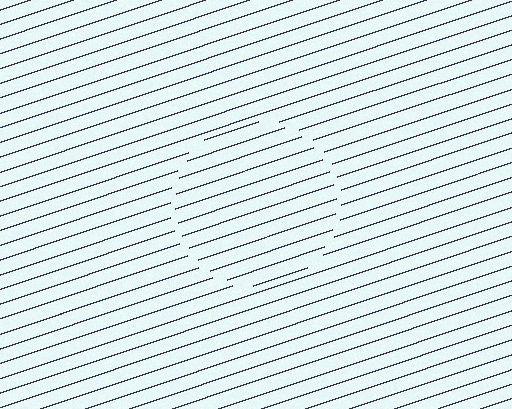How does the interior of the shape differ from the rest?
The interior of the shape contains the same grating, shifted by half a period — the contour is defined by the phase discontinuity where line-ends from the inner and outer gratings abut.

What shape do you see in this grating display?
An illusory circle. The interior of the shape contains the same grating, shifted by half a period — the contour is defined by the phase discontinuity where line-ends from the inner and outer gratings abut.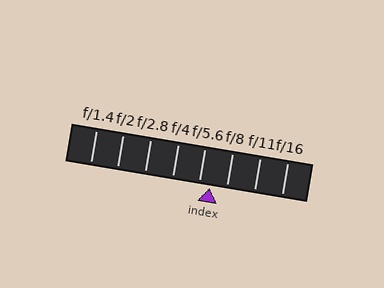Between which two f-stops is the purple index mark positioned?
The index mark is between f/5.6 and f/8.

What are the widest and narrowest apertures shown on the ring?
The widest aperture shown is f/1.4 and the narrowest is f/16.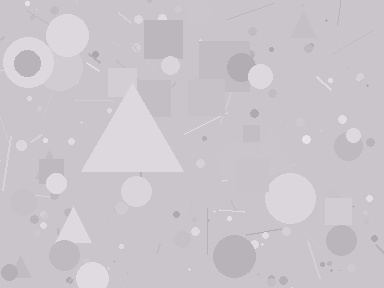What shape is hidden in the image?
A triangle is hidden in the image.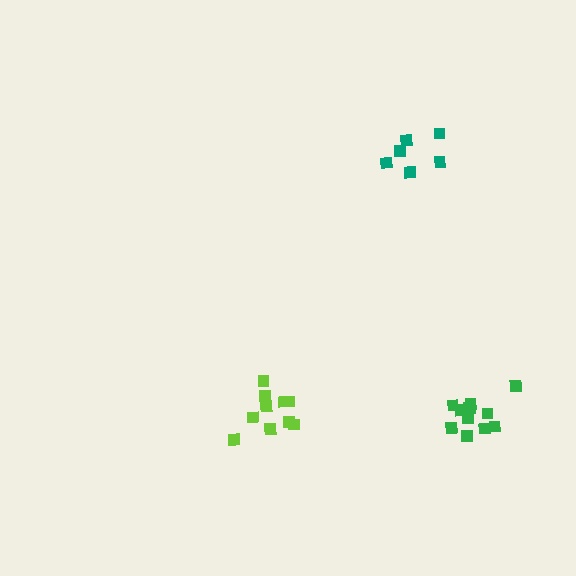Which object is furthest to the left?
The lime cluster is leftmost.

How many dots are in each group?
Group 1: 11 dots, Group 2: 10 dots, Group 3: 7 dots (28 total).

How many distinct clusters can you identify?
There are 3 distinct clusters.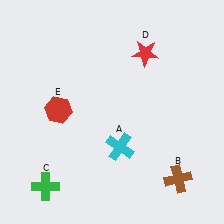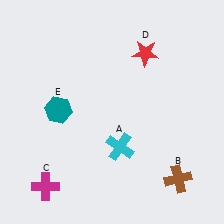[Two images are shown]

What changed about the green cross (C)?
In Image 1, C is green. In Image 2, it changed to magenta.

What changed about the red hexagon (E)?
In Image 1, E is red. In Image 2, it changed to teal.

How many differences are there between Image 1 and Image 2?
There are 2 differences between the two images.